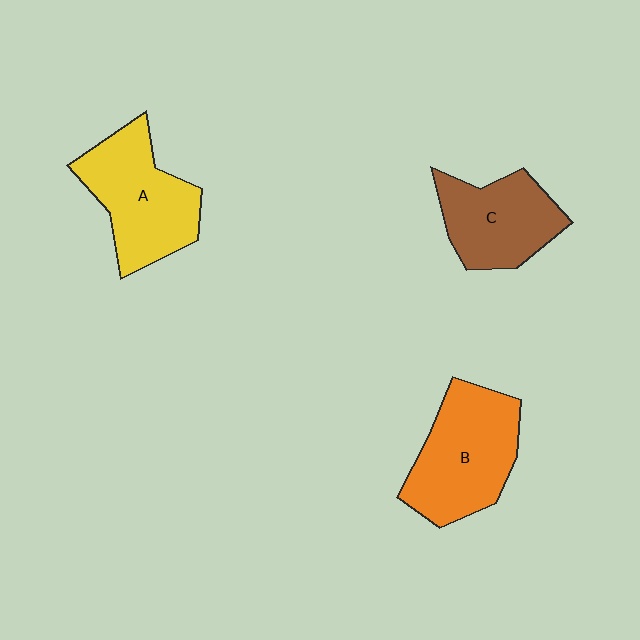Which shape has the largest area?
Shape B (orange).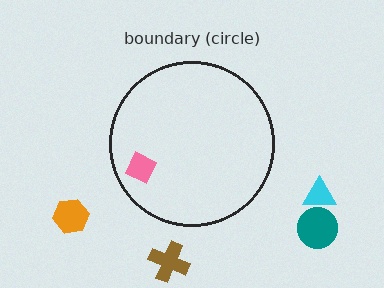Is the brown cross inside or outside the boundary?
Outside.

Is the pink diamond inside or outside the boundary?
Inside.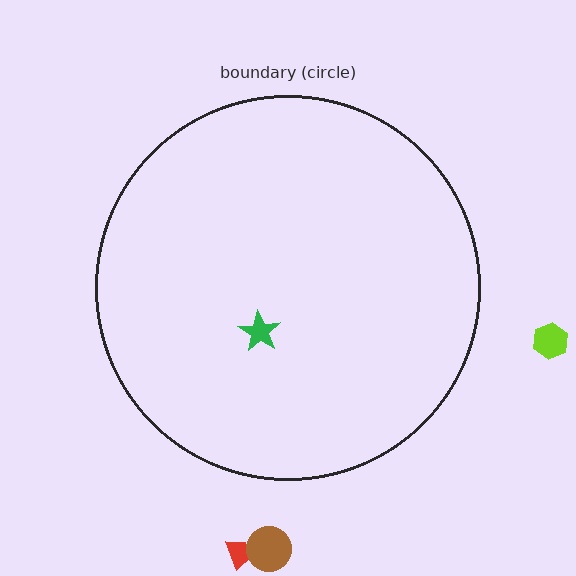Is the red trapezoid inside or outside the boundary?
Outside.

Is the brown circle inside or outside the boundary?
Outside.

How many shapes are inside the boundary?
1 inside, 3 outside.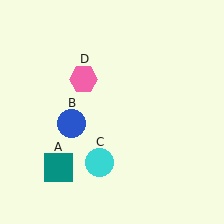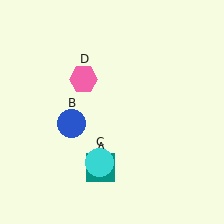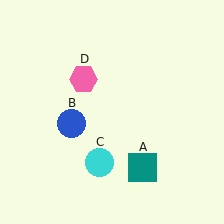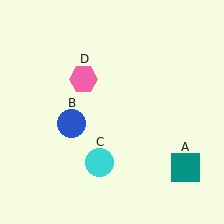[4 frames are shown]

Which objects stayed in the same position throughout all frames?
Blue circle (object B) and cyan circle (object C) and pink hexagon (object D) remained stationary.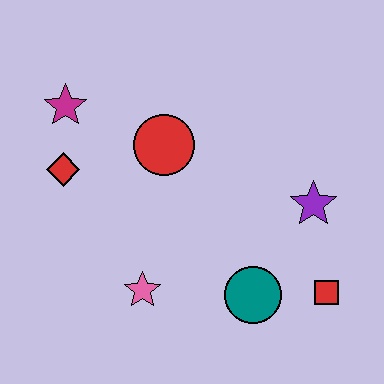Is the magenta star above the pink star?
Yes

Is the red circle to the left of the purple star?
Yes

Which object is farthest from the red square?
The magenta star is farthest from the red square.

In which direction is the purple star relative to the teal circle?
The purple star is above the teal circle.